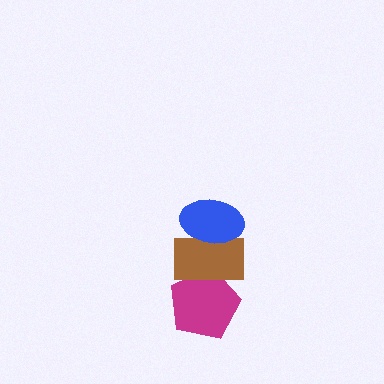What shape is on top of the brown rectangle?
The blue ellipse is on top of the brown rectangle.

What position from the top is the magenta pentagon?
The magenta pentagon is 3rd from the top.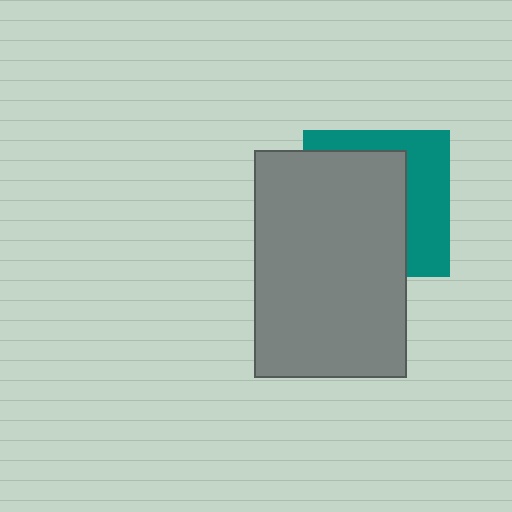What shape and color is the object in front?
The object in front is a gray rectangle.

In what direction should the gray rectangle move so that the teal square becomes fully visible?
The gray rectangle should move left. That is the shortest direction to clear the overlap and leave the teal square fully visible.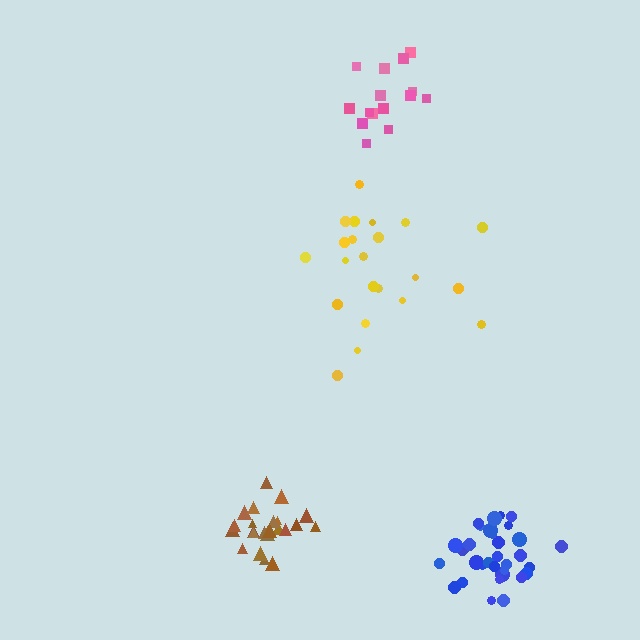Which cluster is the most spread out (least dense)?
Yellow.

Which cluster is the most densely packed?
Blue.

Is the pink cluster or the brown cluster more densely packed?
Brown.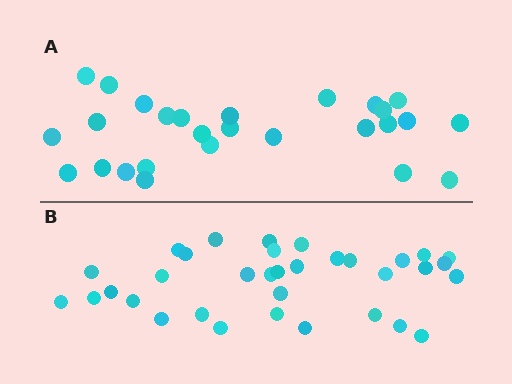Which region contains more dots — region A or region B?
Region B (the bottom region) has more dots.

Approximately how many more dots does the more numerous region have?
Region B has roughly 8 or so more dots than region A.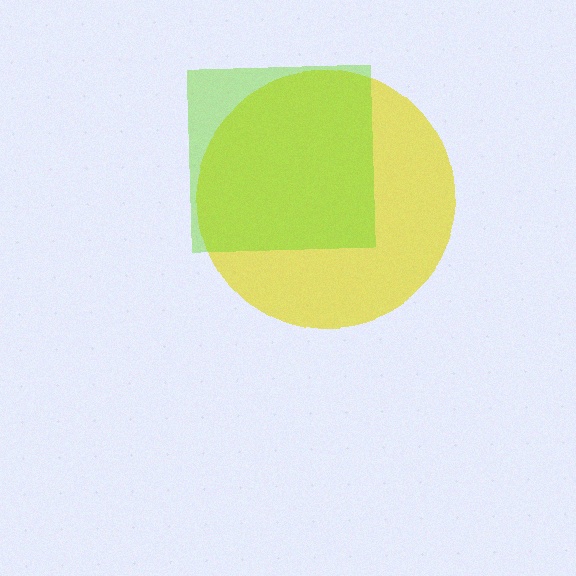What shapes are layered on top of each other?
The layered shapes are: a yellow circle, a lime square.